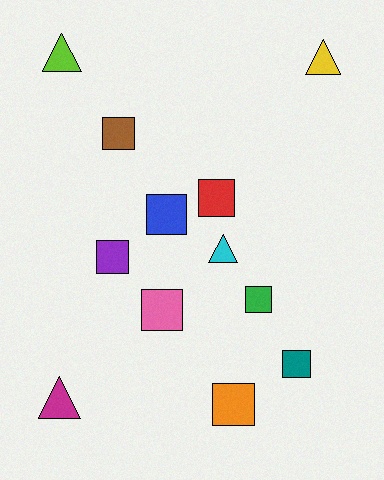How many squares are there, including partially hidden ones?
There are 8 squares.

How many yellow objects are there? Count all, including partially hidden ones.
There is 1 yellow object.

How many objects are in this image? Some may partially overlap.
There are 12 objects.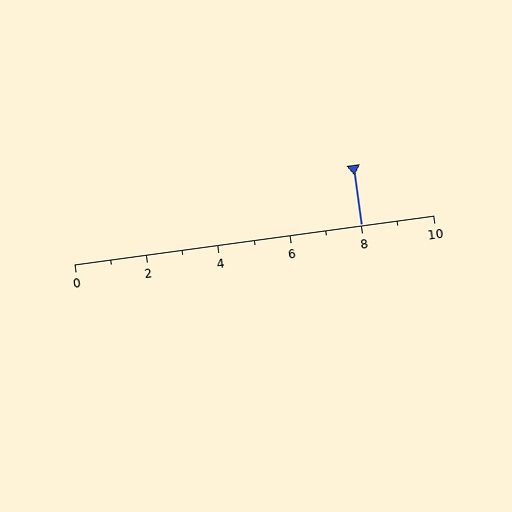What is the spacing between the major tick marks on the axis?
The major ticks are spaced 2 apart.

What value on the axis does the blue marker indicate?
The marker indicates approximately 8.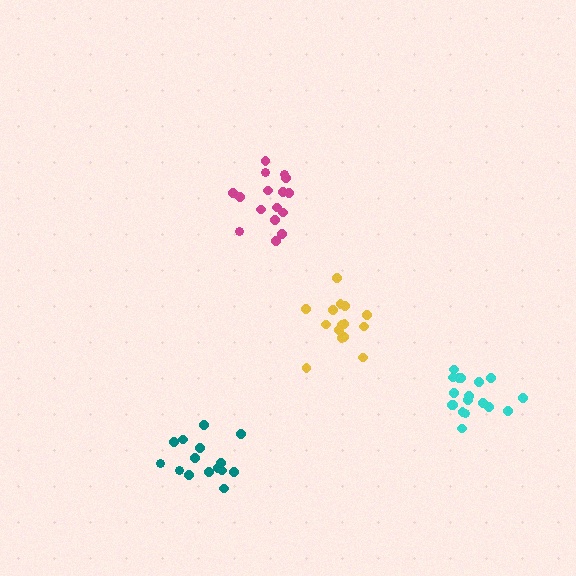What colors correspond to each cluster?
The clusters are colored: magenta, teal, cyan, yellow.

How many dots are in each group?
Group 1: 17 dots, Group 2: 15 dots, Group 3: 18 dots, Group 4: 15 dots (65 total).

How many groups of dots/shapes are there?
There are 4 groups.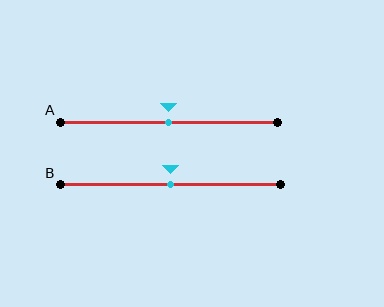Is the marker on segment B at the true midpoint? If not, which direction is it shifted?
Yes, the marker on segment B is at the true midpoint.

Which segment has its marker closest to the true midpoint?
Segment A has its marker closest to the true midpoint.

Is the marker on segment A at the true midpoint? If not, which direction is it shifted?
Yes, the marker on segment A is at the true midpoint.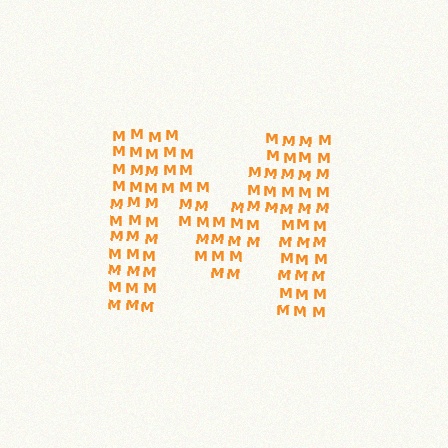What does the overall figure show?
The overall figure shows the letter M.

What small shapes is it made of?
It is made of small letter M's.